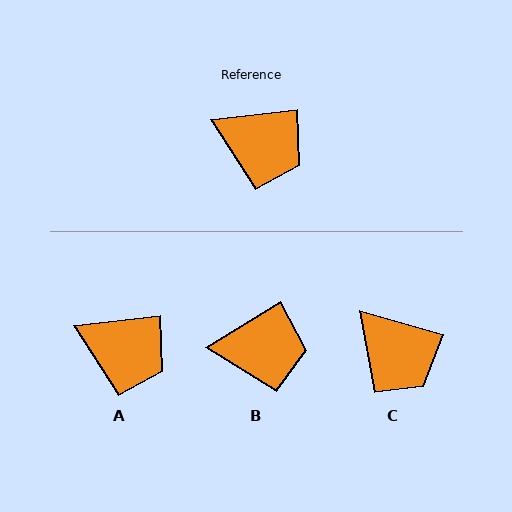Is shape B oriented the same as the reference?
No, it is off by about 25 degrees.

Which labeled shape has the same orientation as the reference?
A.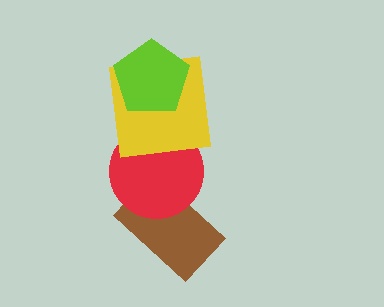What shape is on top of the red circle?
The yellow square is on top of the red circle.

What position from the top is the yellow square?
The yellow square is 2nd from the top.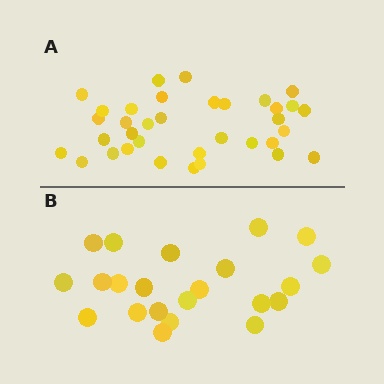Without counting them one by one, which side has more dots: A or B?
Region A (the top region) has more dots.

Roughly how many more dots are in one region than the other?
Region A has approximately 15 more dots than region B.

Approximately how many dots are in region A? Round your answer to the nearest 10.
About 40 dots. (The exact count is 35, which rounds to 40.)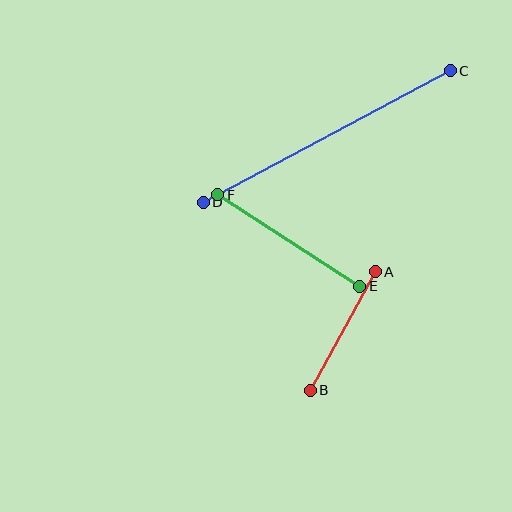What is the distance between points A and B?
The distance is approximately 135 pixels.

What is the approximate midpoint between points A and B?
The midpoint is at approximately (343, 331) pixels.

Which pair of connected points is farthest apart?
Points C and D are farthest apart.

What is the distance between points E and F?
The distance is approximately 169 pixels.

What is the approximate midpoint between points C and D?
The midpoint is at approximately (327, 137) pixels.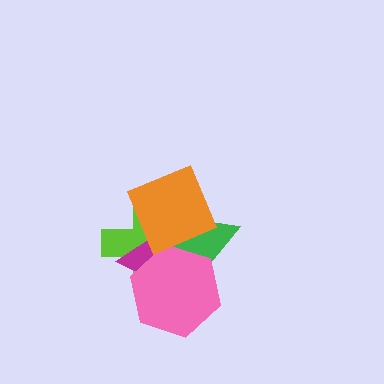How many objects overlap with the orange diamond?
4 objects overlap with the orange diamond.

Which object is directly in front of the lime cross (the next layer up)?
The magenta triangle is directly in front of the lime cross.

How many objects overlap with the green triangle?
4 objects overlap with the green triangle.